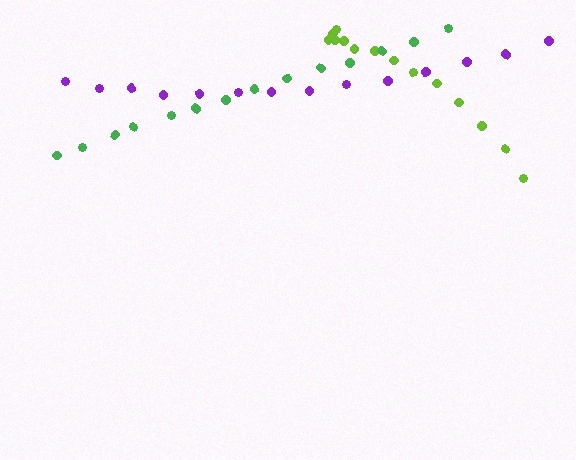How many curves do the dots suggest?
There are 3 distinct paths.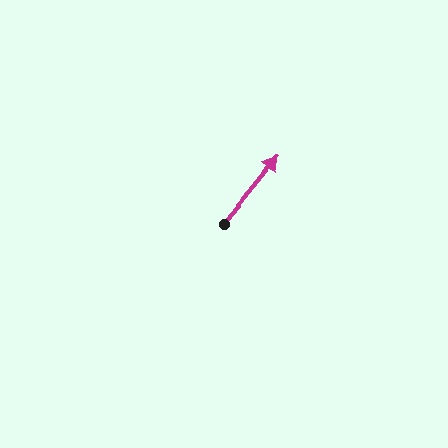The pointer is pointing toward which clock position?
Roughly 1 o'clock.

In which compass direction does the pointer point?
Northeast.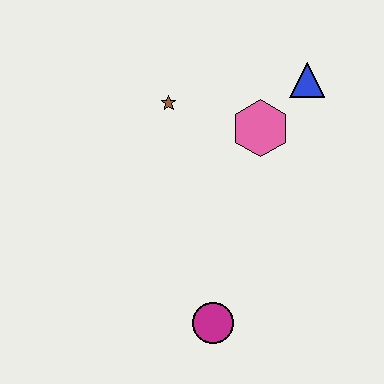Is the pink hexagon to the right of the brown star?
Yes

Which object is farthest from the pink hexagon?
The magenta circle is farthest from the pink hexagon.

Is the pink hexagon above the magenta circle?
Yes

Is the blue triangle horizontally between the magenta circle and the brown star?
No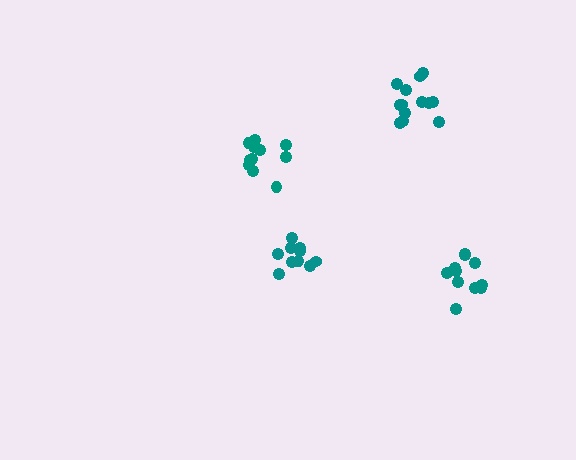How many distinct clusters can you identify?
There are 4 distinct clusters.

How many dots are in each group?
Group 1: 10 dots, Group 2: 11 dots, Group 3: 11 dots, Group 4: 13 dots (45 total).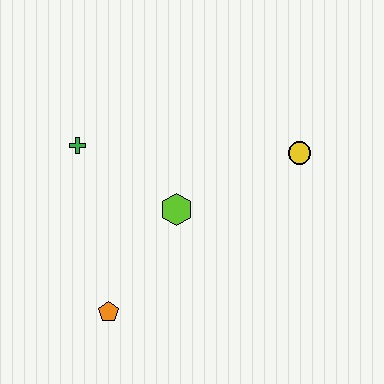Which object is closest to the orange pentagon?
The lime hexagon is closest to the orange pentagon.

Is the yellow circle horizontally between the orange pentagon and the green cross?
No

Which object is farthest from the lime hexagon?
The yellow circle is farthest from the lime hexagon.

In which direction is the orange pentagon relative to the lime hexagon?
The orange pentagon is below the lime hexagon.